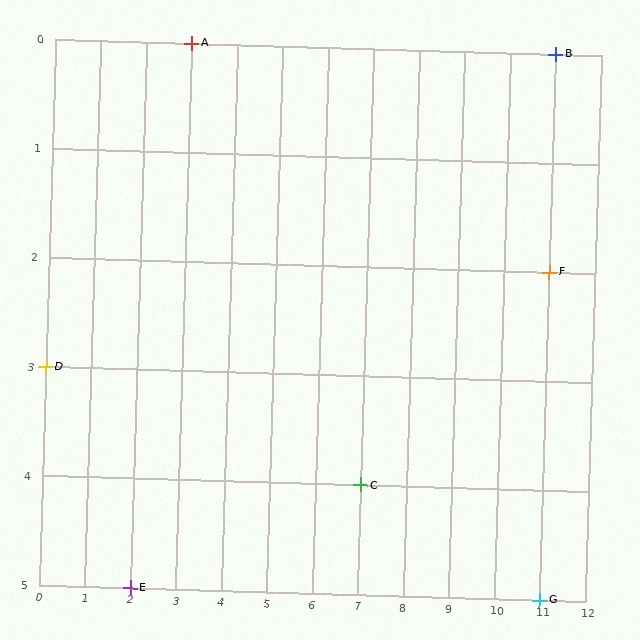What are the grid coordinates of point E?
Point E is at grid coordinates (2, 5).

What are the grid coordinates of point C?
Point C is at grid coordinates (7, 4).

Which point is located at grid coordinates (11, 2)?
Point F is at (11, 2).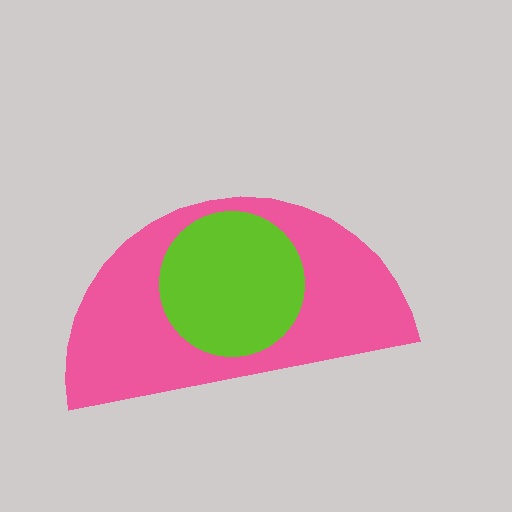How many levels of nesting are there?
2.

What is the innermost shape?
The lime circle.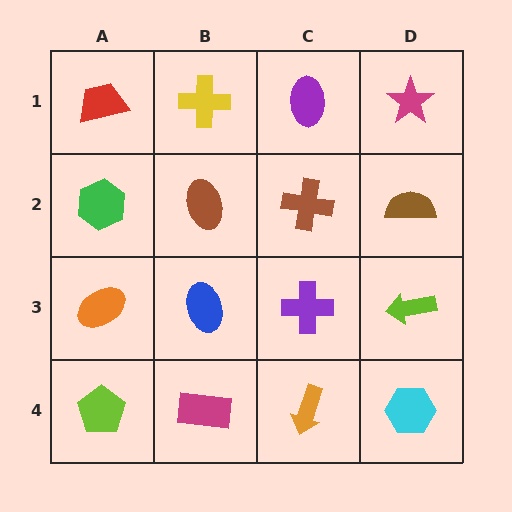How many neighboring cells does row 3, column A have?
3.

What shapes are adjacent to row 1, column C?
A brown cross (row 2, column C), a yellow cross (row 1, column B), a magenta star (row 1, column D).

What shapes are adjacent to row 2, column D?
A magenta star (row 1, column D), a lime arrow (row 3, column D), a brown cross (row 2, column C).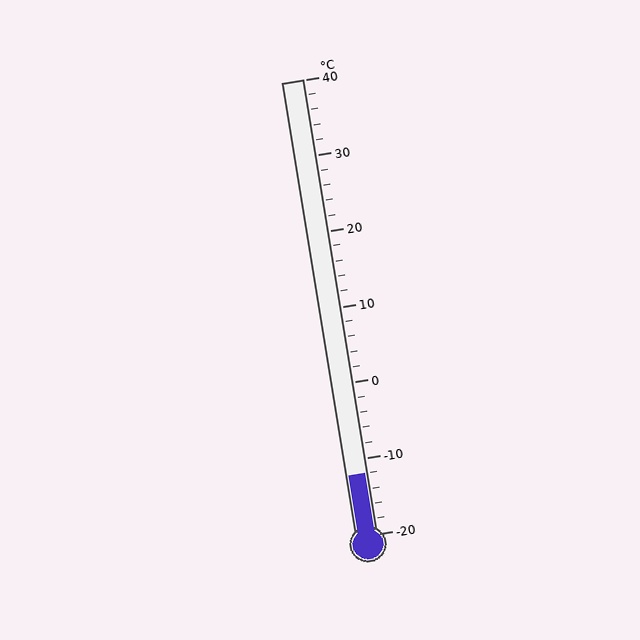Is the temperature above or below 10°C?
The temperature is below 10°C.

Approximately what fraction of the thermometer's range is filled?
The thermometer is filled to approximately 15% of its range.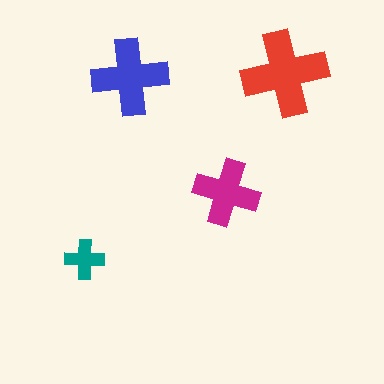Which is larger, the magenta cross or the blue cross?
The blue one.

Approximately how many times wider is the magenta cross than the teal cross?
About 1.5 times wider.